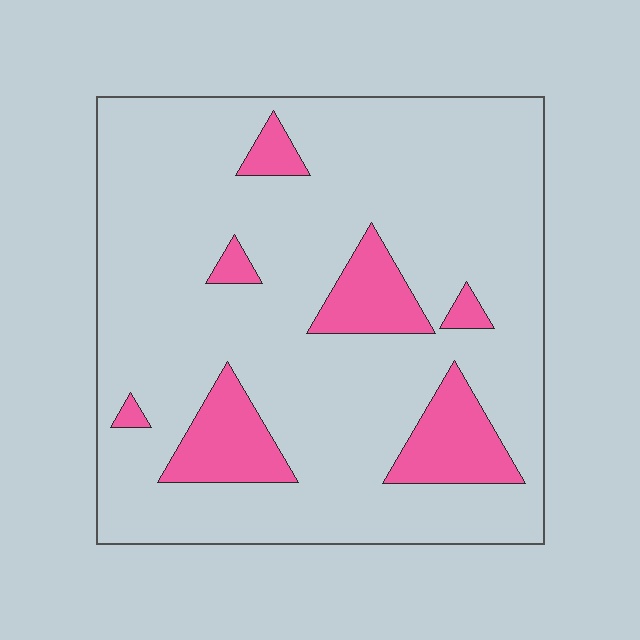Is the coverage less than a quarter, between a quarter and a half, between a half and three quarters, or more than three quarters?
Less than a quarter.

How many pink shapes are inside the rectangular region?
7.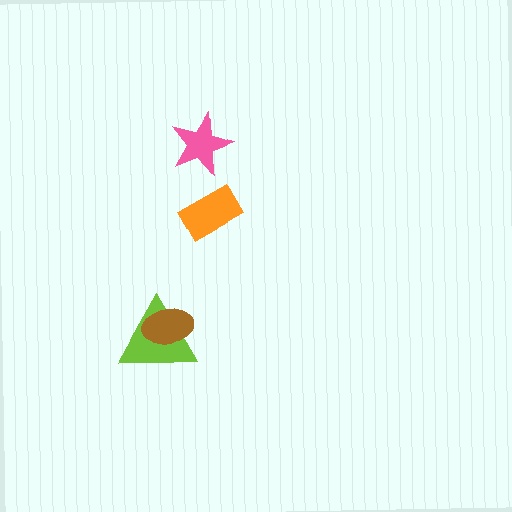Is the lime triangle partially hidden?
Yes, it is partially covered by another shape.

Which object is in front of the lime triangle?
The brown ellipse is in front of the lime triangle.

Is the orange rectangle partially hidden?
No, no other shape covers it.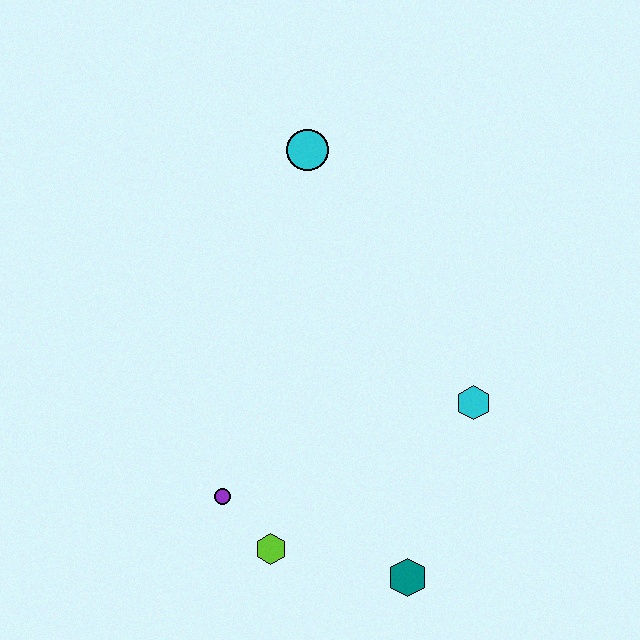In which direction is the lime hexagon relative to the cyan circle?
The lime hexagon is below the cyan circle.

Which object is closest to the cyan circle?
The cyan hexagon is closest to the cyan circle.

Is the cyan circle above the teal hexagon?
Yes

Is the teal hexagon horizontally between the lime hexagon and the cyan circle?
No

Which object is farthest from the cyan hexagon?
The cyan circle is farthest from the cyan hexagon.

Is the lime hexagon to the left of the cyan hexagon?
Yes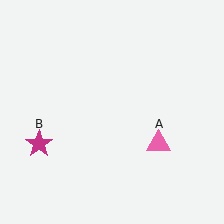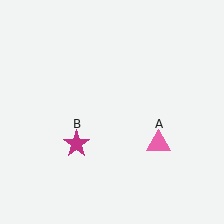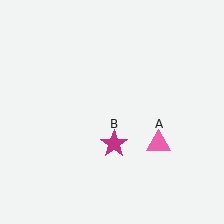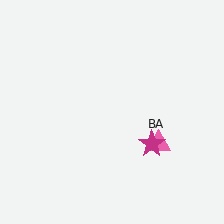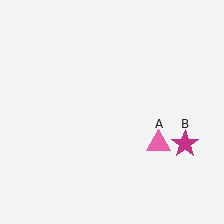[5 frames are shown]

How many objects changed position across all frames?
1 object changed position: magenta star (object B).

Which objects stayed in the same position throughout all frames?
Pink triangle (object A) remained stationary.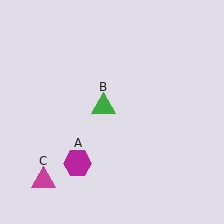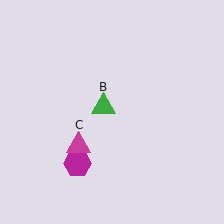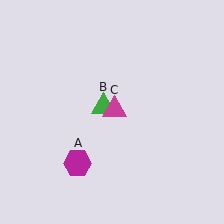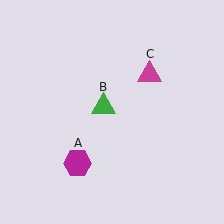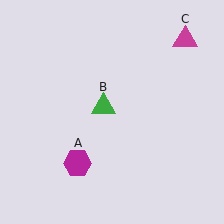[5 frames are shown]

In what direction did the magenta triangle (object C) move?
The magenta triangle (object C) moved up and to the right.